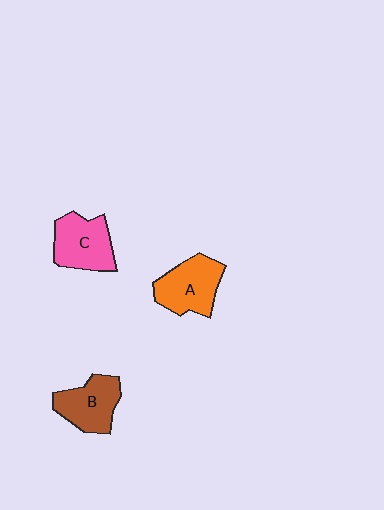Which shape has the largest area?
Shape A (orange).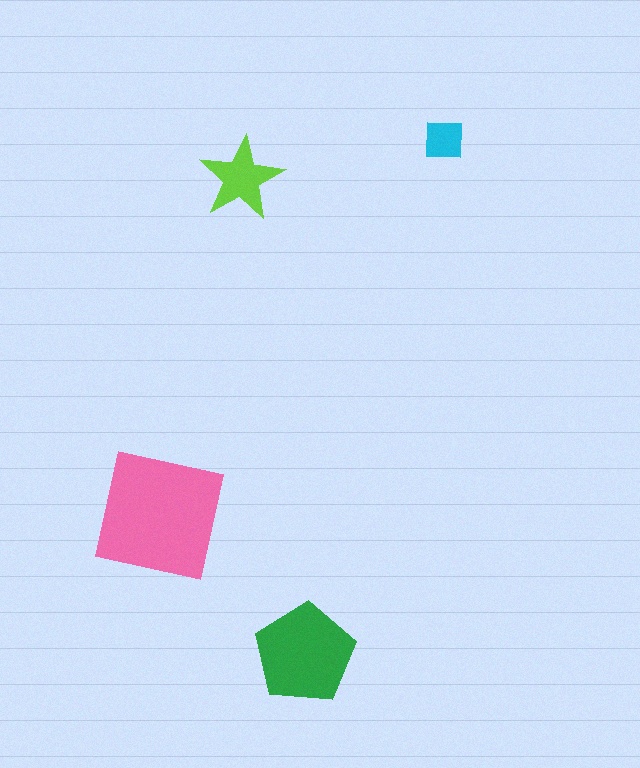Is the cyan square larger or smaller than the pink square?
Smaller.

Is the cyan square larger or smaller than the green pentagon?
Smaller.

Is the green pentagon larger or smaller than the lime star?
Larger.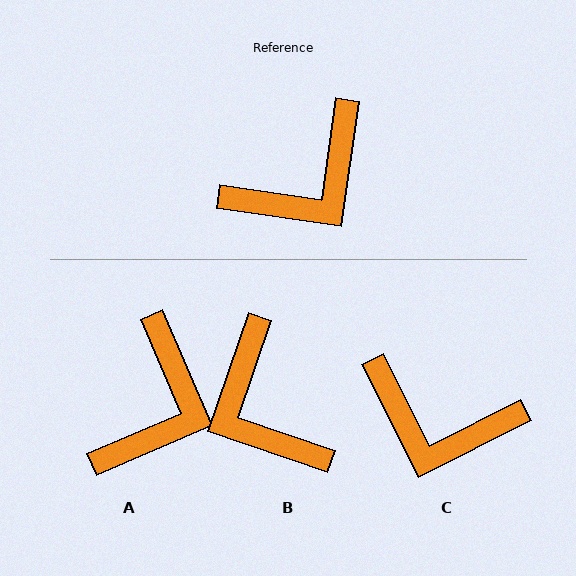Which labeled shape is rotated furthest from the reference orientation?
B, about 101 degrees away.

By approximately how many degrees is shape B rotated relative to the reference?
Approximately 101 degrees clockwise.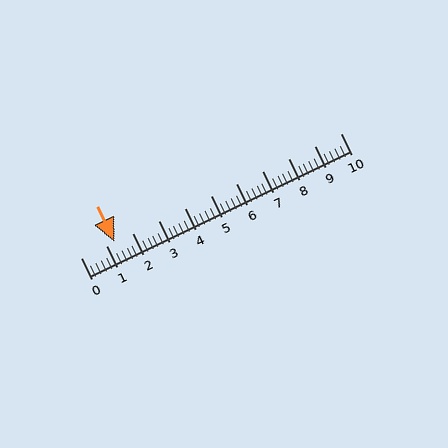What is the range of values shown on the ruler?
The ruler shows values from 0 to 10.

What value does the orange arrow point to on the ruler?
The orange arrow points to approximately 1.3.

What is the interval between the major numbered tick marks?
The major tick marks are spaced 1 units apart.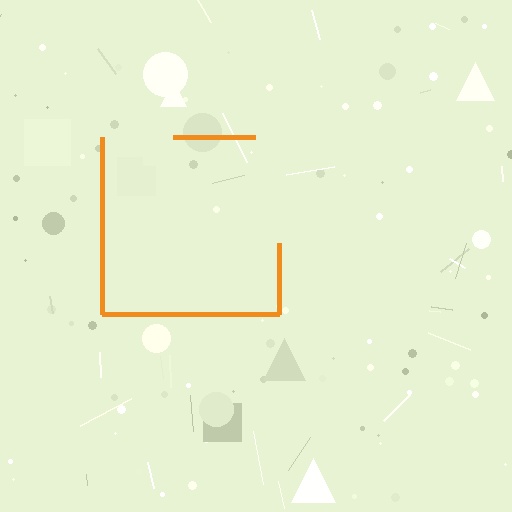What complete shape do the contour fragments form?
The contour fragments form a square.